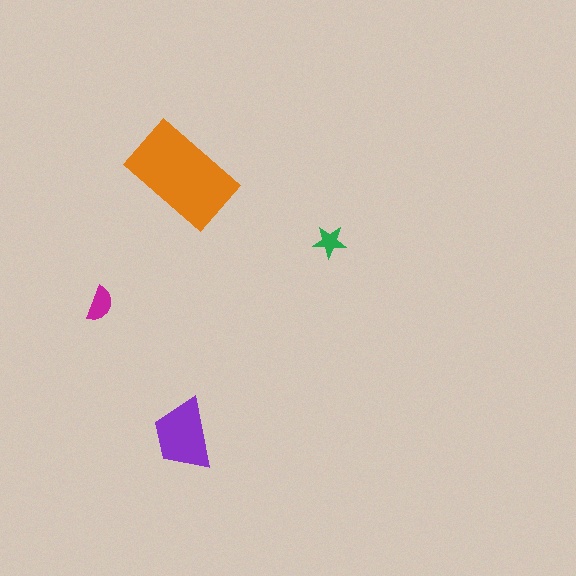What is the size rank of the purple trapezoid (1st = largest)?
2nd.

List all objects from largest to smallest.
The orange rectangle, the purple trapezoid, the magenta semicircle, the green star.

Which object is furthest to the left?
The magenta semicircle is leftmost.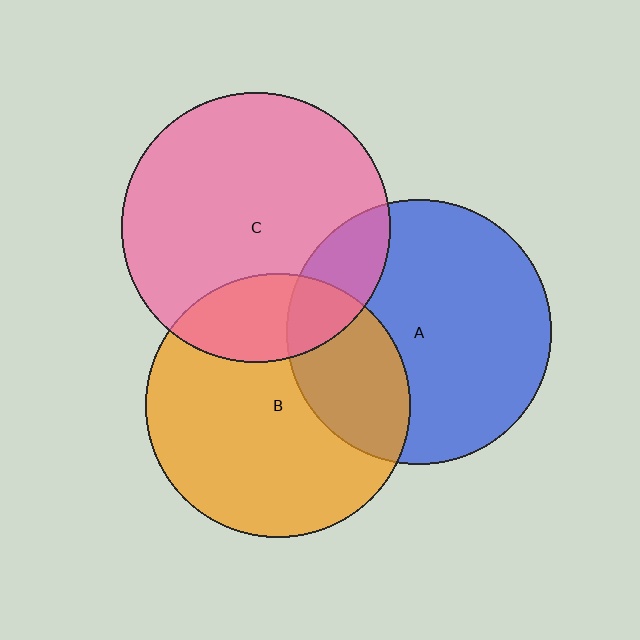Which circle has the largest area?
Circle C (pink).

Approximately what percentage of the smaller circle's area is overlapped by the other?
Approximately 15%.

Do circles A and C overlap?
Yes.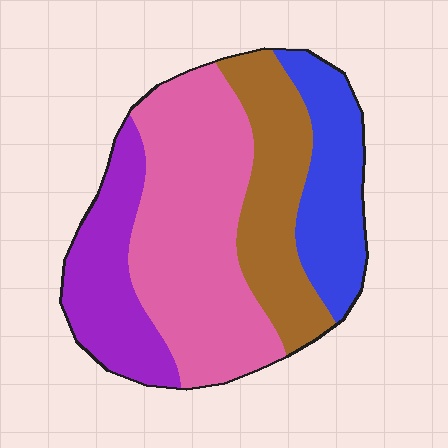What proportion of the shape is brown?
Brown takes up less than a quarter of the shape.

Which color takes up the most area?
Pink, at roughly 40%.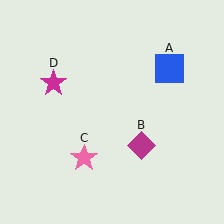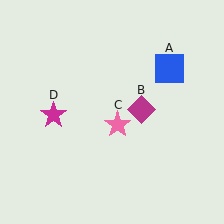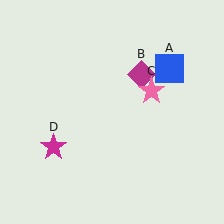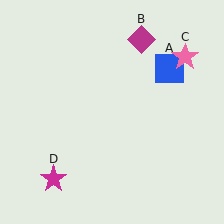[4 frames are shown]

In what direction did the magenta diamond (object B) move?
The magenta diamond (object B) moved up.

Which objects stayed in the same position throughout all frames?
Blue square (object A) remained stationary.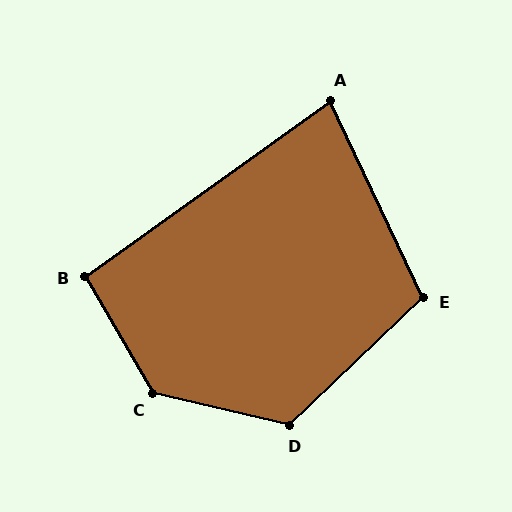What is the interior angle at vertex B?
Approximately 96 degrees (obtuse).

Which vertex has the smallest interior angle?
A, at approximately 80 degrees.